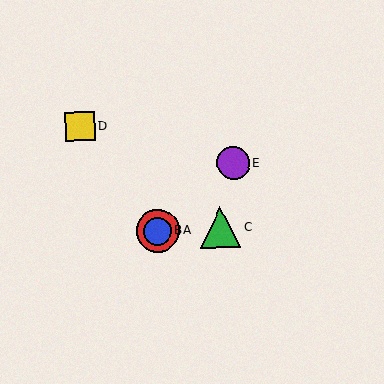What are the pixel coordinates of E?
Object E is at (233, 163).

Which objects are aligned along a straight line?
Objects A, B, E are aligned along a straight line.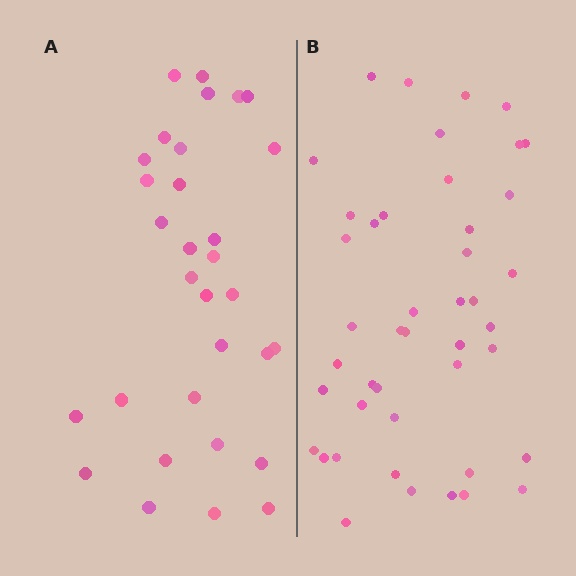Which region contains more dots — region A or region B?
Region B (the right region) has more dots.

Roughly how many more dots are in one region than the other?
Region B has approximately 15 more dots than region A.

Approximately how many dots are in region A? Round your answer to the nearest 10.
About 30 dots. (The exact count is 31, which rounds to 30.)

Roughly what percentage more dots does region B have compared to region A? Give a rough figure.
About 40% more.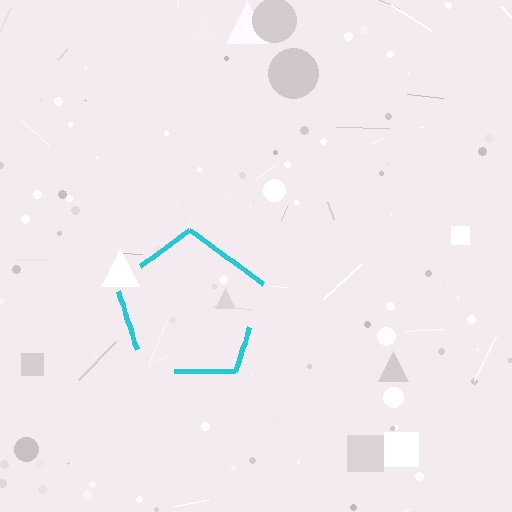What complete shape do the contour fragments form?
The contour fragments form a pentagon.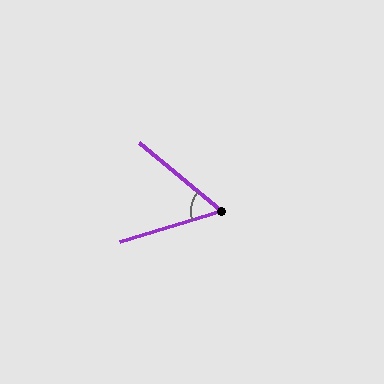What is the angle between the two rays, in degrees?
Approximately 56 degrees.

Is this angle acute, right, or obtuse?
It is acute.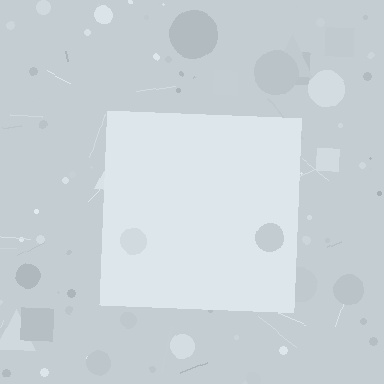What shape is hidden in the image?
A square is hidden in the image.